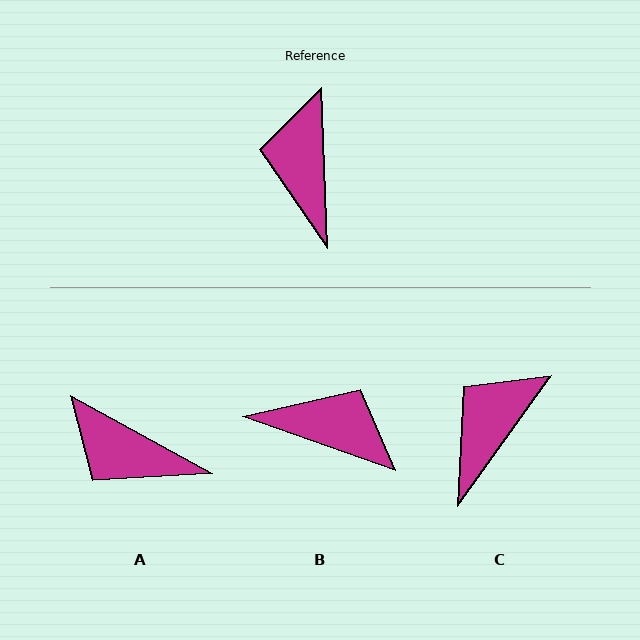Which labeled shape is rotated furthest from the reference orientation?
B, about 112 degrees away.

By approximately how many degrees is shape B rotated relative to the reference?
Approximately 112 degrees clockwise.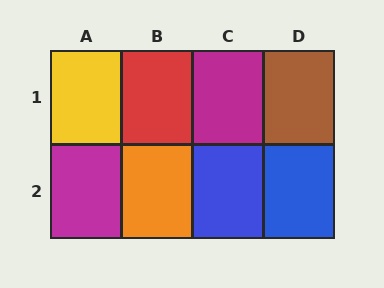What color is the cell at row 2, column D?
Blue.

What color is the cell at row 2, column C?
Blue.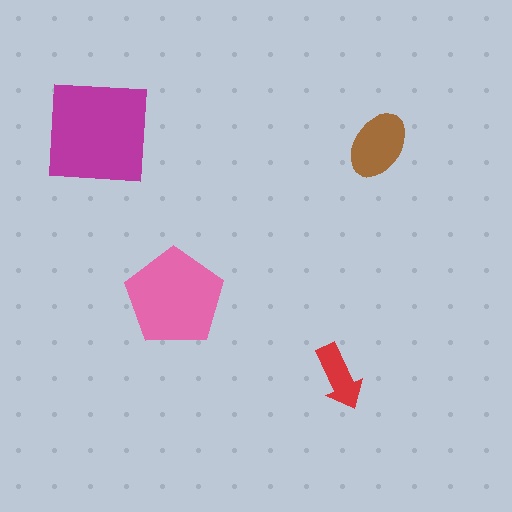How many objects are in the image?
There are 4 objects in the image.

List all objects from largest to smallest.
The magenta square, the pink pentagon, the brown ellipse, the red arrow.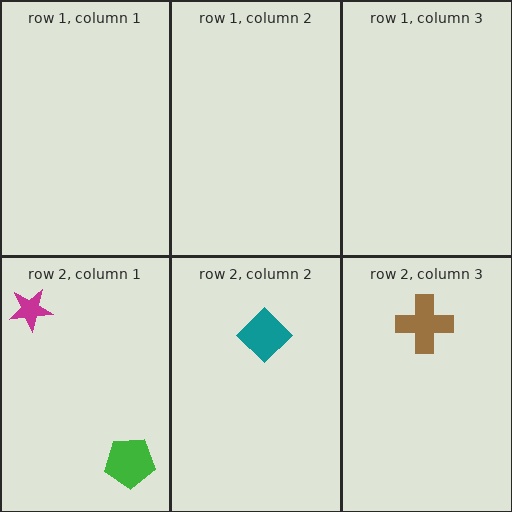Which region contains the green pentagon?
The row 2, column 1 region.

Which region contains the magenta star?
The row 2, column 1 region.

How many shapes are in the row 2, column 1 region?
2.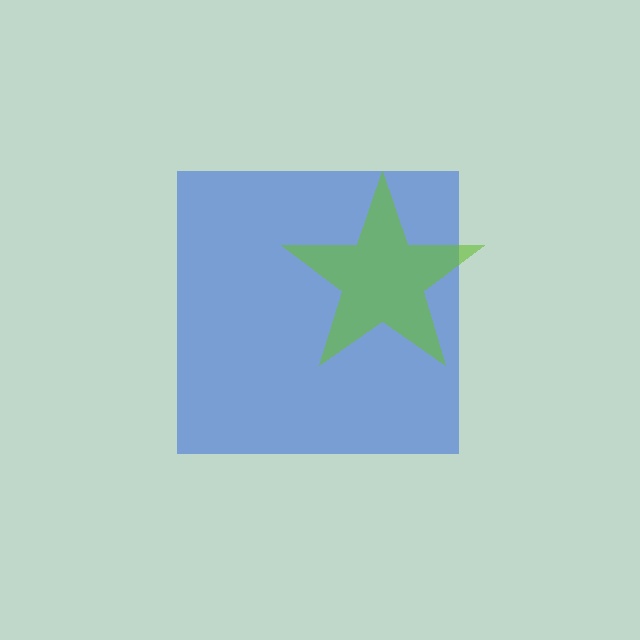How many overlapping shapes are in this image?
There are 2 overlapping shapes in the image.